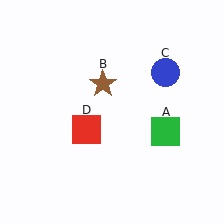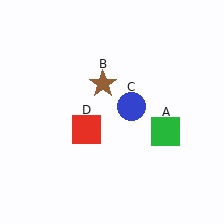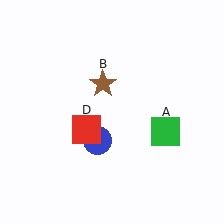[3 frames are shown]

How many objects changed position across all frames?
1 object changed position: blue circle (object C).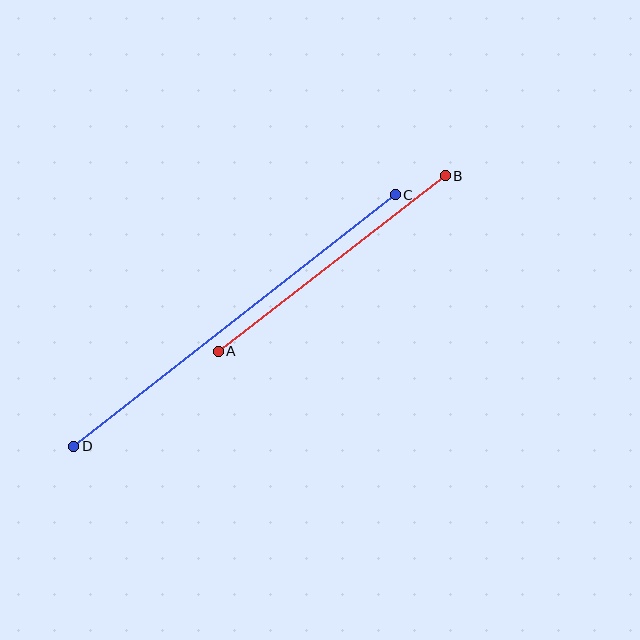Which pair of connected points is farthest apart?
Points C and D are farthest apart.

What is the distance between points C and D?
The distance is approximately 408 pixels.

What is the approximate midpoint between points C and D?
The midpoint is at approximately (234, 320) pixels.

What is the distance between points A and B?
The distance is approximately 287 pixels.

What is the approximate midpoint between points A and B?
The midpoint is at approximately (332, 264) pixels.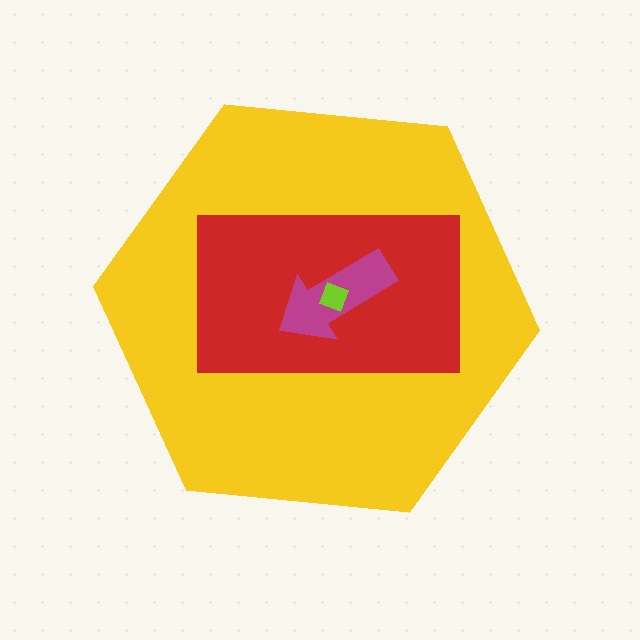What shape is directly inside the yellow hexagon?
The red rectangle.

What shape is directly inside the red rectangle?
The magenta arrow.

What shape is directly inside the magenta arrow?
The lime diamond.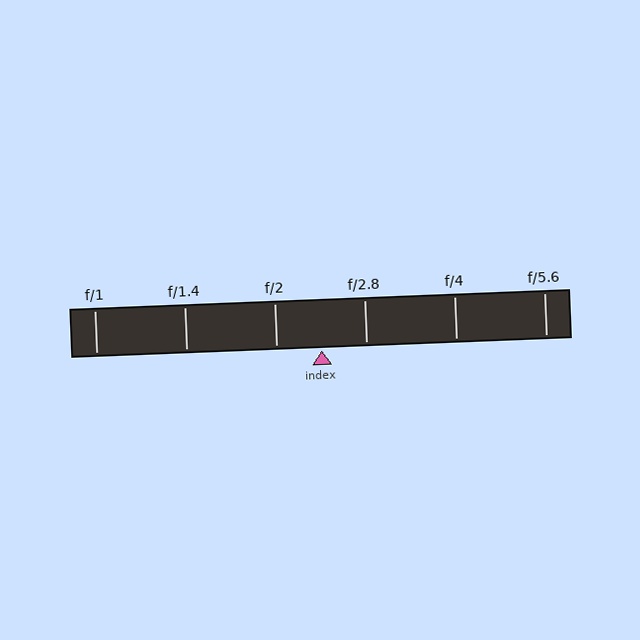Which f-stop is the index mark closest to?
The index mark is closest to f/2.8.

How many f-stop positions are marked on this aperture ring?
There are 6 f-stop positions marked.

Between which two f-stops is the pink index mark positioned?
The index mark is between f/2 and f/2.8.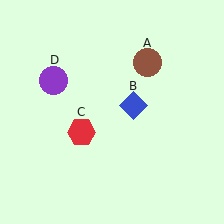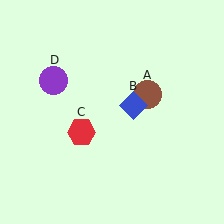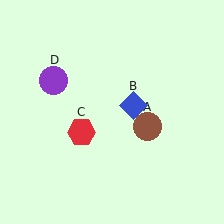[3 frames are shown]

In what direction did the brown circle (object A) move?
The brown circle (object A) moved down.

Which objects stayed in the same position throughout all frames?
Blue diamond (object B) and red hexagon (object C) and purple circle (object D) remained stationary.